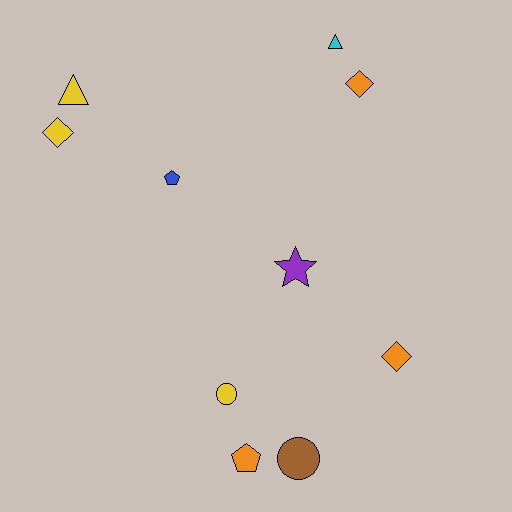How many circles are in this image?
There are 2 circles.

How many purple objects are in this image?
There is 1 purple object.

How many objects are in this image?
There are 10 objects.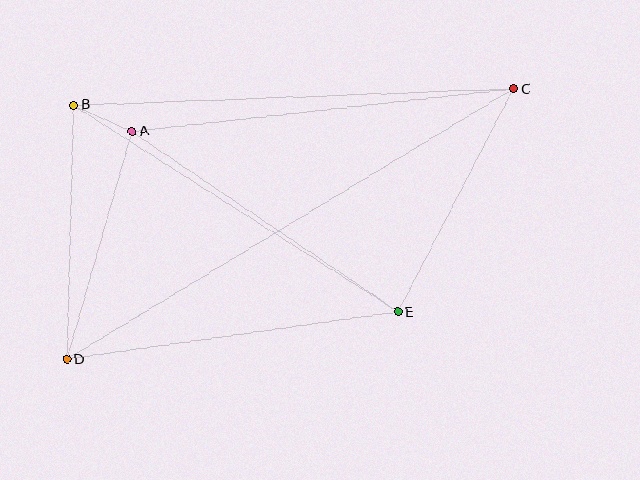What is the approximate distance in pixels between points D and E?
The distance between D and E is approximately 334 pixels.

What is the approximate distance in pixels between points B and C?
The distance between B and C is approximately 440 pixels.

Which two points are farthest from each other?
Points C and D are farthest from each other.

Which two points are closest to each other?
Points A and B are closest to each other.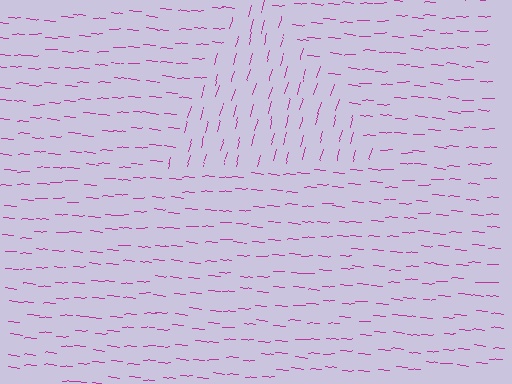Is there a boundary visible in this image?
Yes, there is a texture boundary formed by a change in line orientation.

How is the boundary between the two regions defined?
The boundary is defined purely by a change in line orientation (approximately 79 degrees difference). All lines are the same color and thickness.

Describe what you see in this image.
The image is filled with small magenta line segments. A triangle region in the image has lines oriented differently from the surrounding lines, creating a visible texture boundary.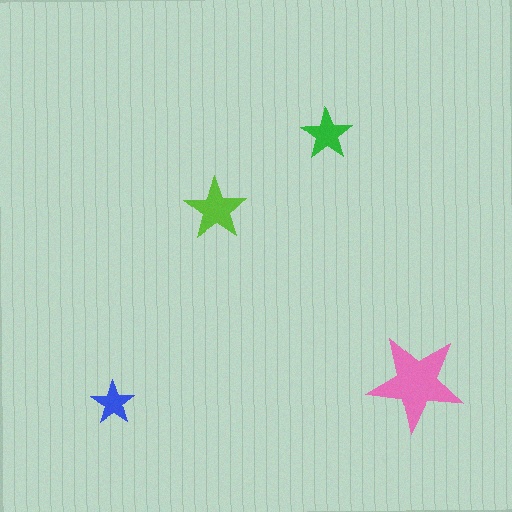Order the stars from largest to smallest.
the pink one, the lime one, the green one, the blue one.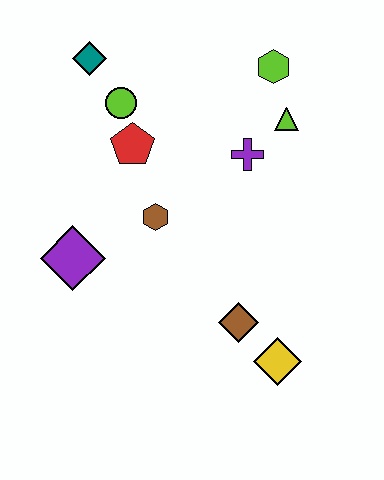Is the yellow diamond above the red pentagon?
No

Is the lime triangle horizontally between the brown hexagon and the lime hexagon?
No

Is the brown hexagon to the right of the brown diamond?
No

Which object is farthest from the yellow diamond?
The teal diamond is farthest from the yellow diamond.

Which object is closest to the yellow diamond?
The brown diamond is closest to the yellow diamond.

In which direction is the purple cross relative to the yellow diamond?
The purple cross is above the yellow diamond.